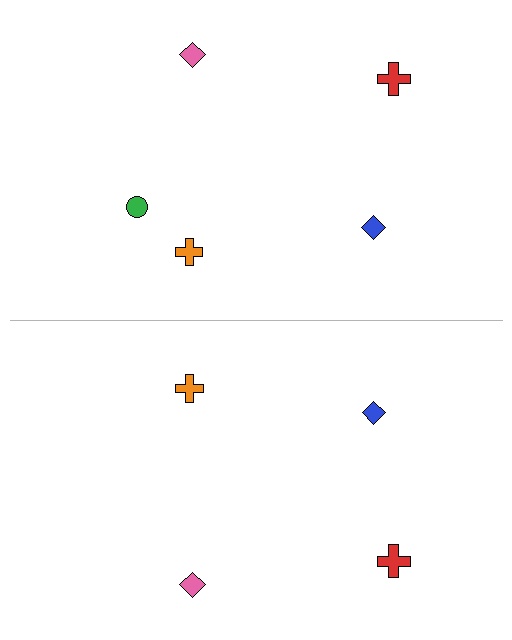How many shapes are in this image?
There are 9 shapes in this image.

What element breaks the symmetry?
A green circle is missing from the bottom side.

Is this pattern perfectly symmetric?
No, the pattern is not perfectly symmetric. A green circle is missing from the bottom side.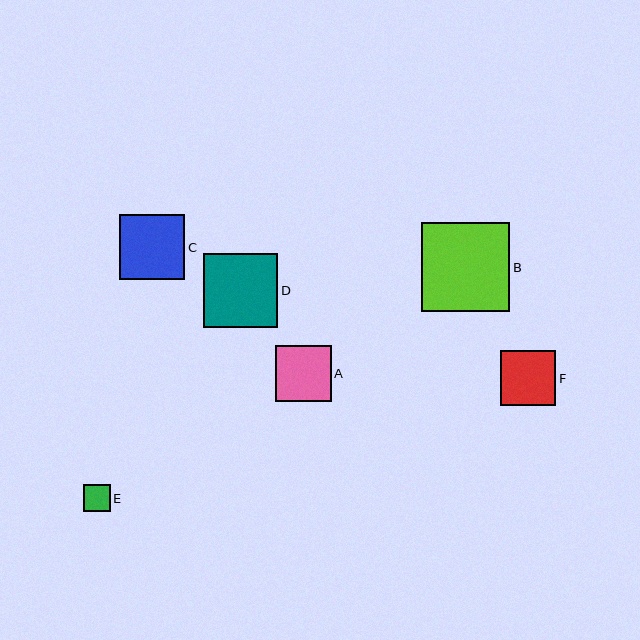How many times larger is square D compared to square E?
Square D is approximately 2.8 times the size of square E.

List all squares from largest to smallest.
From largest to smallest: B, D, C, A, F, E.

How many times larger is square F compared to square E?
Square F is approximately 2.1 times the size of square E.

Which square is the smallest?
Square E is the smallest with a size of approximately 26 pixels.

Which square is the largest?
Square B is the largest with a size of approximately 89 pixels.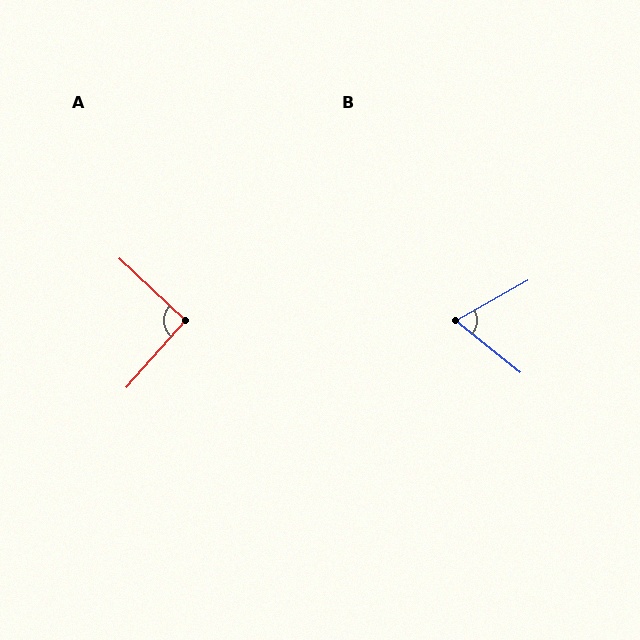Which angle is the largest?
A, at approximately 92 degrees.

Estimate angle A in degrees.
Approximately 92 degrees.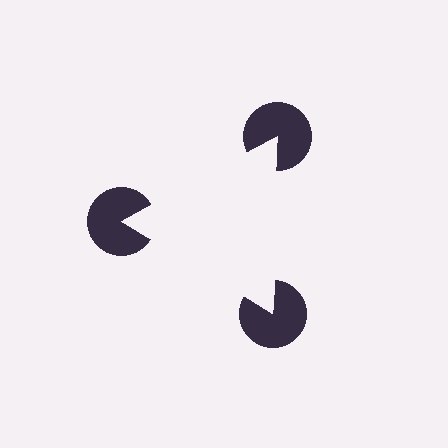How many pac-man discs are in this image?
There are 3 — one at each vertex of the illusory triangle.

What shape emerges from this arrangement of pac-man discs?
An illusory triangle — its edges are inferred from the aligned wedge cuts in the pac-man discs, not physically drawn.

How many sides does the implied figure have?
3 sides.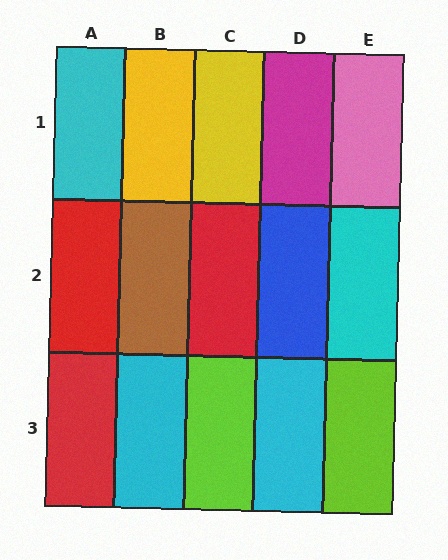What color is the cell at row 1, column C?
Yellow.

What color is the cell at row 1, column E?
Pink.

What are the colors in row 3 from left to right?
Red, cyan, lime, cyan, lime.